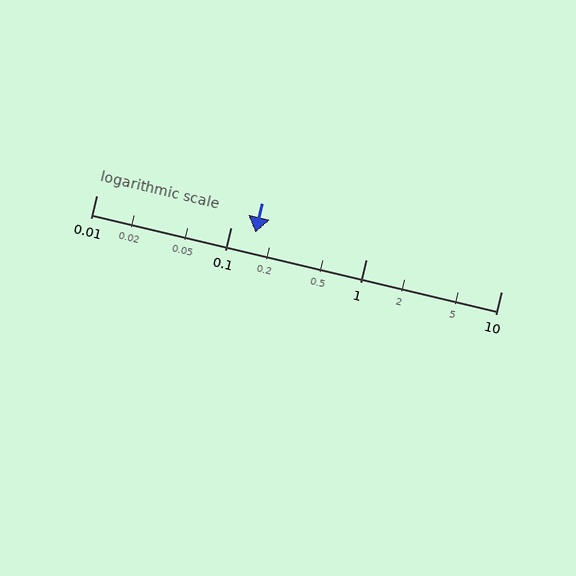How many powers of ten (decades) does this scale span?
The scale spans 3 decades, from 0.01 to 10.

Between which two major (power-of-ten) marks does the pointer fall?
The pointer is between 0.1 and 1.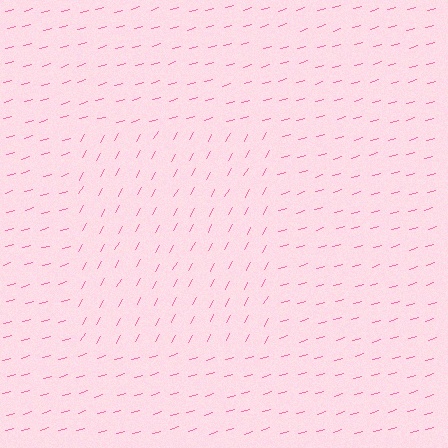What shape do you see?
I see a rectangle.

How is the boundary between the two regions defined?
The boundary is defined purely by a change in line orientation (approximately 45 degrees difference). All lines are the same color and thickness.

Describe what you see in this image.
The image is filled with small pink line segments. A rectangle region in the image has lines oriented differently from the surrounding lines, creating a visible texture boundary.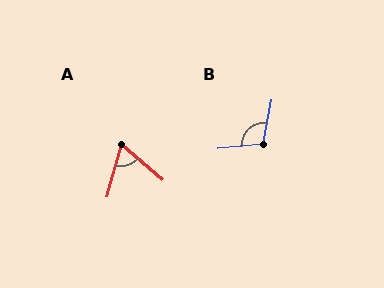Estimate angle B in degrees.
Approximately 106 degrees.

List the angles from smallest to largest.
A (65°), B (106°).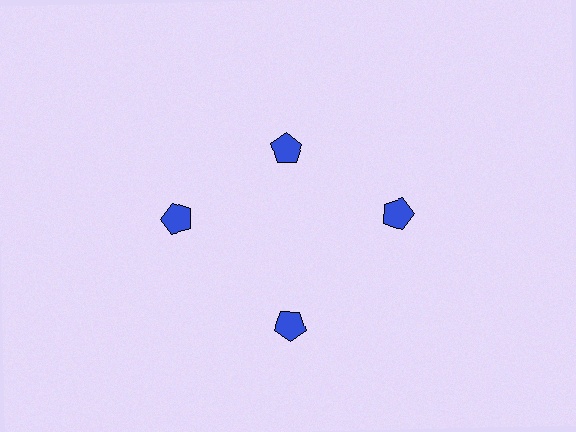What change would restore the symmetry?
The symmetry would be restored by moving it outward, back onto the ring so that all 4 pentagons sit at equal angles and equal distance from the center.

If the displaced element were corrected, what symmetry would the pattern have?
It would have 4-fold rotational symmetry — the pattern would map onto itself every 90 degrees.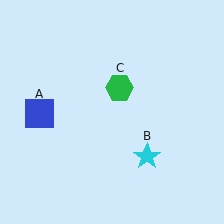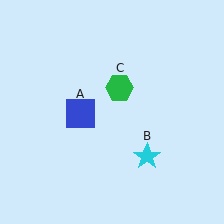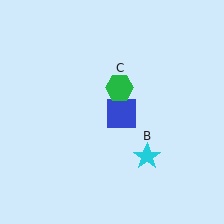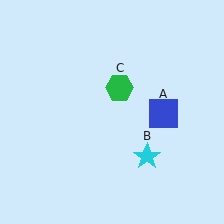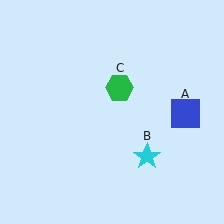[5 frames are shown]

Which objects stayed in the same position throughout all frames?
Cyan star (object B) and green hexagon (object C) remained stationary.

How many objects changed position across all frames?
1 object changed position: blue square (object A).